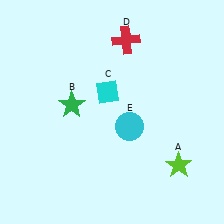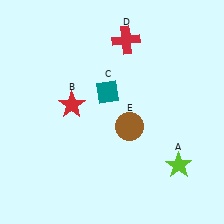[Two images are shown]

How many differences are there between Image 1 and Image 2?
There are 3 differences between the two images.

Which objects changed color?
B changed from green to red. C changed from cyan to teal. E changed from cyan to brown.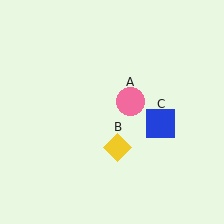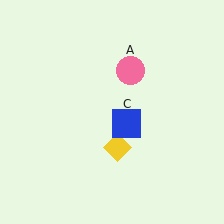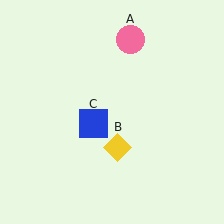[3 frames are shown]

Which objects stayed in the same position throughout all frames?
Yellow diamond (object B) remained stationary.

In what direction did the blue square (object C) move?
The blue square (object C) moved left.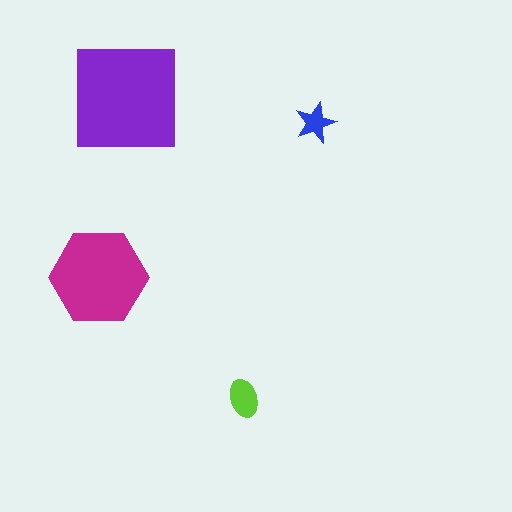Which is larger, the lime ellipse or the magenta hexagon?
The magenta hexagon.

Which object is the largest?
The purple square.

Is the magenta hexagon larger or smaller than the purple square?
Smaller.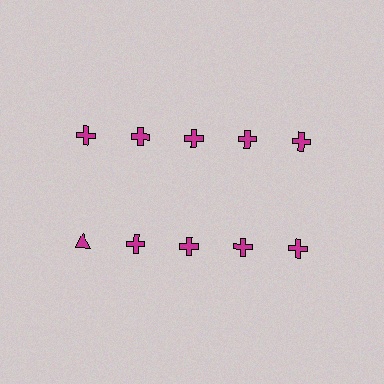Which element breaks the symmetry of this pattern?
The magenta triangle in the second row, leftmost column breaks the symmetry. All other shapes are magenta crosses.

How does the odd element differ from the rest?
It has a different shape: triangle instead of cross.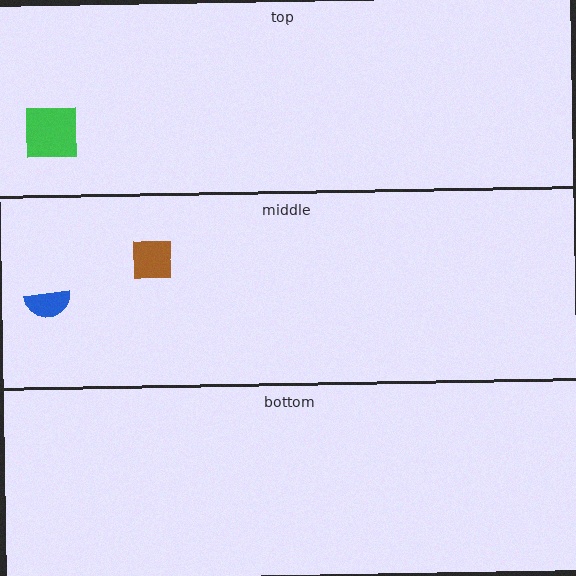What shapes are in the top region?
The green square.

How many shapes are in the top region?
1.